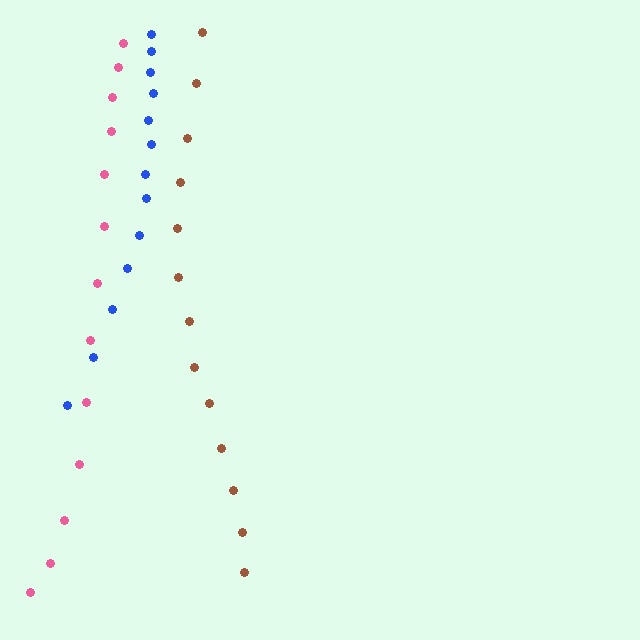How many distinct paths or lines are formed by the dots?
There are 3 distinct paths.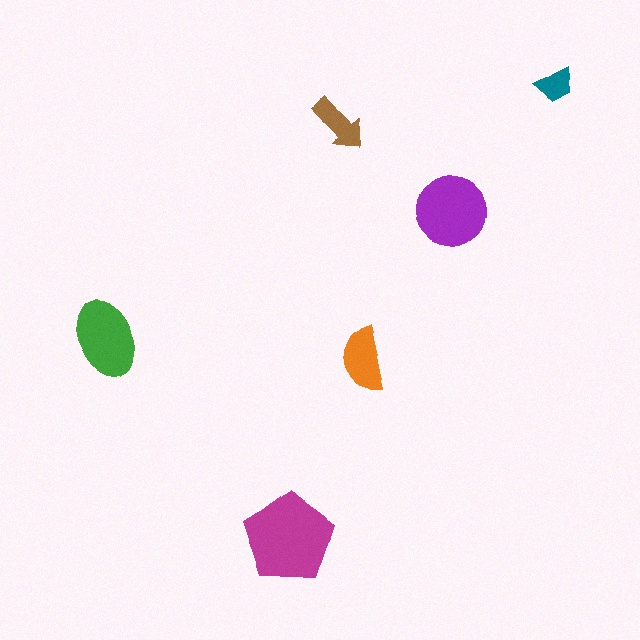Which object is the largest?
The magenta pentagon.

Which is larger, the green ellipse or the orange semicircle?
The green ellipse.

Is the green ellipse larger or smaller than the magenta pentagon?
Smaller.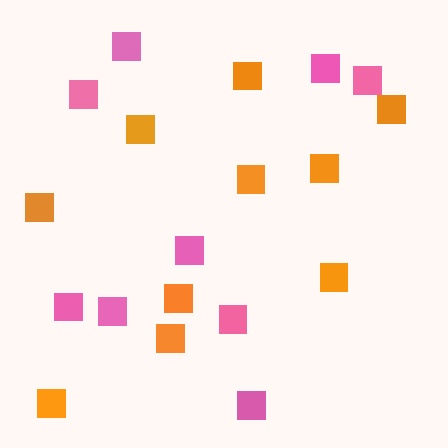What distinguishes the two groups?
There are 2 groups: one group of orange squares (10) and one group of pink squares (9).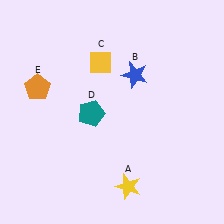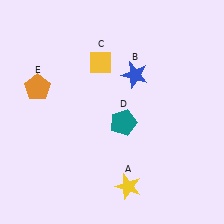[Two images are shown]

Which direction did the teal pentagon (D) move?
The teal pentagon (D) moved right.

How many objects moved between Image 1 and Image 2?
1 object moved between the two images.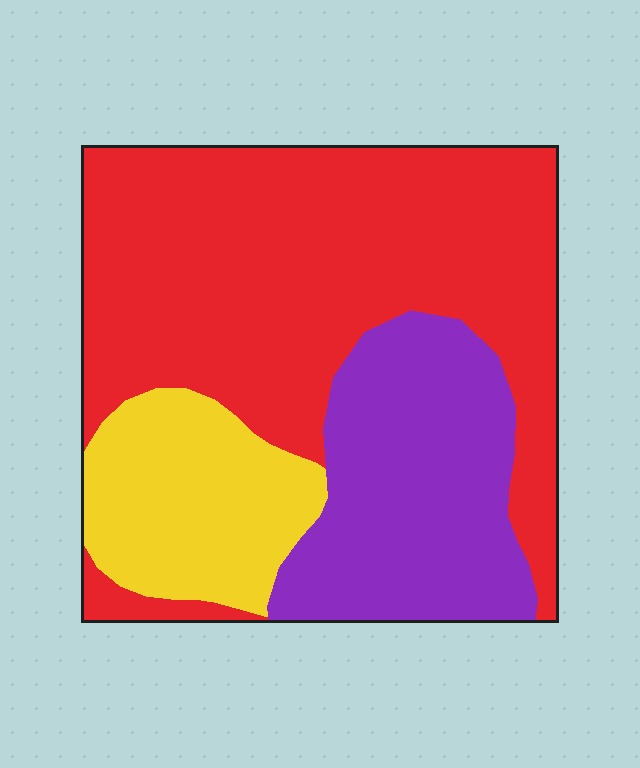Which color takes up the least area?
Yellow, at roughly 20%.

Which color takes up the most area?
Red, at roughly 55%.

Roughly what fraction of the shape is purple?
Purple covers 26% of the shape.